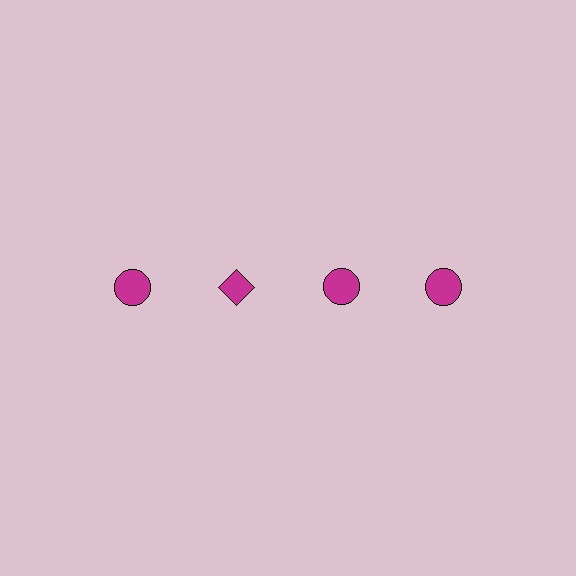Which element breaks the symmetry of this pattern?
The magenta diamond in the top row, second from left column breaks the symmetry. All other shapes are magenta circles.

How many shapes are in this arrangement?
There are 4 shapes arranged in a grid pattern.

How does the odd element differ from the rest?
It has a different shape: diamond instead of circle.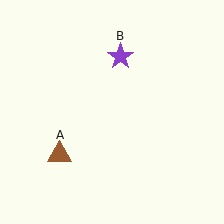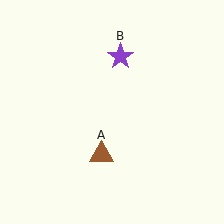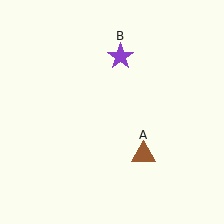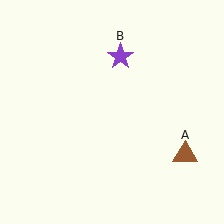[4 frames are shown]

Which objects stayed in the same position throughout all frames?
Purple star (object B) remained stationary.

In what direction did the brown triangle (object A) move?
The brown triangle (object A) moved right.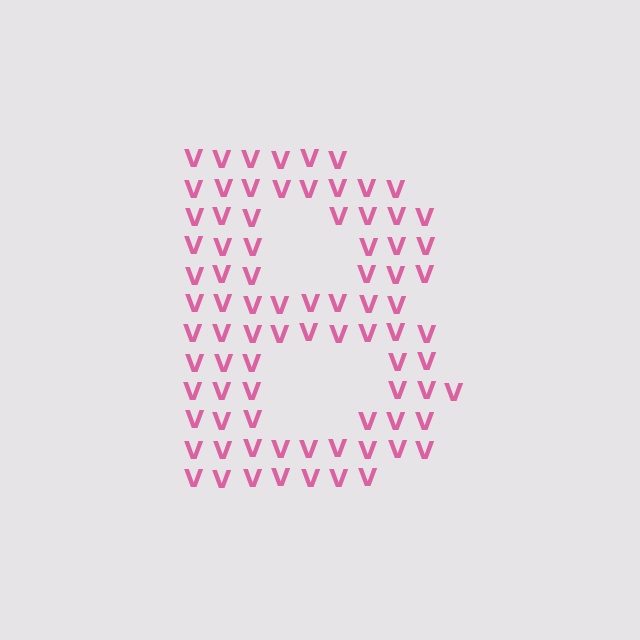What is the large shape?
The large shape is the letter B.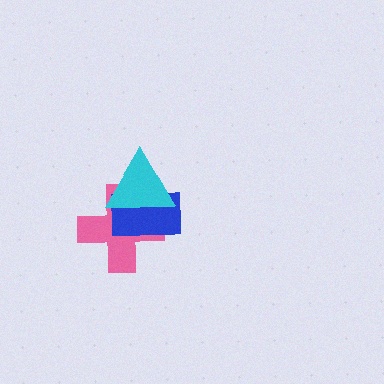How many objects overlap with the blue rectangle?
2 objects overlap with the blue rectangle.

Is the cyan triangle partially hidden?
No, no other shape covers it.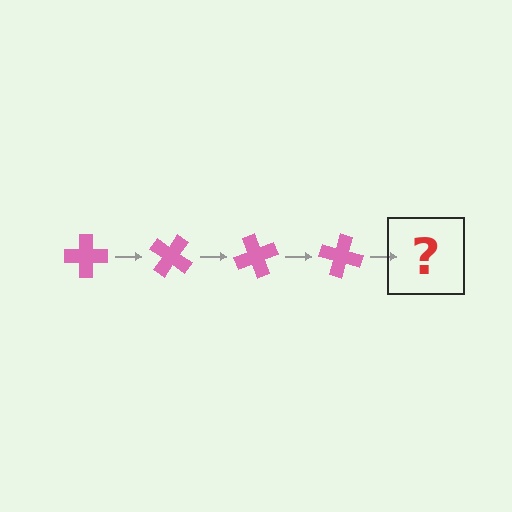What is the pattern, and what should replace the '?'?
The pattern is that the cross rotates 35 degrees each step. The '?' should be a pink cross rotated 140 degrees.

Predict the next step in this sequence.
The next step is a pink cross rotated 140 degrees.